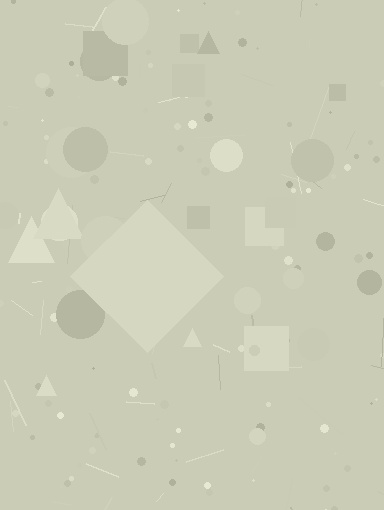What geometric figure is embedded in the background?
A diamond is embedded in the background.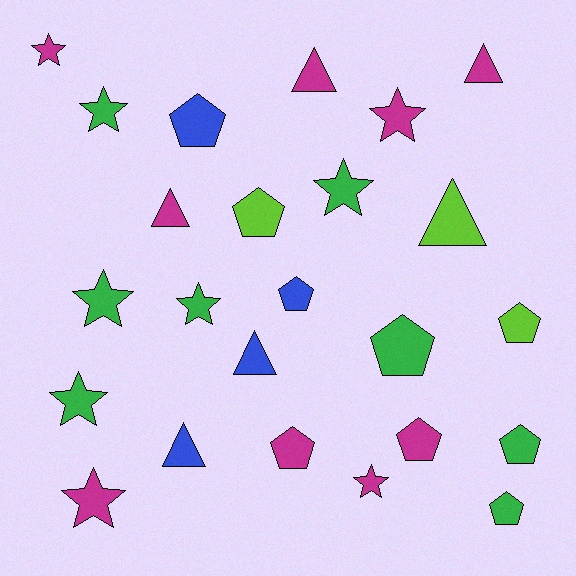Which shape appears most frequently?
Pentagon, with 9 objects.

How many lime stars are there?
There are no lime stars.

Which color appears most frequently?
Magenta, with 9 objects.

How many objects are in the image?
There are 24 objects.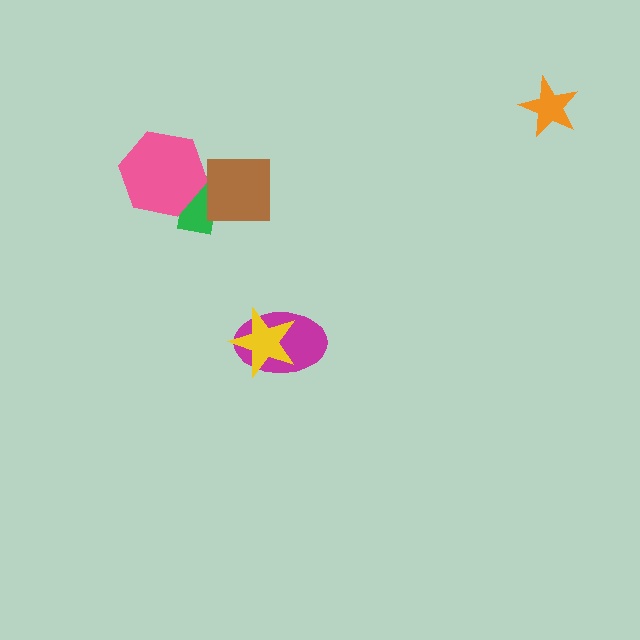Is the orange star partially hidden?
No, no other shape covers it.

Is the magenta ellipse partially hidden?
Yes, it is partially covered by another shape.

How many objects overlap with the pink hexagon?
1 object overlaps with the pink hexagon.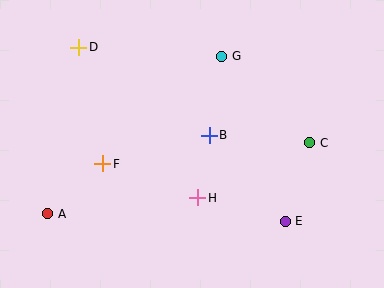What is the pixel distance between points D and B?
The distance between D and B is 158 pixels.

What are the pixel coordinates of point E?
Point E is at (285, 221).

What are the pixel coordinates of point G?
Point G is at (222, 56).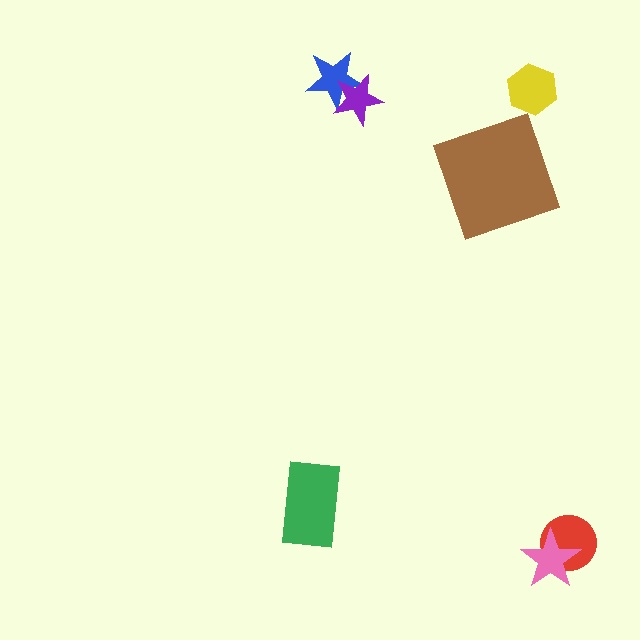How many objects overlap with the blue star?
1 object overlaps with the blue star.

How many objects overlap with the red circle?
1 object overlaps with the red circle.